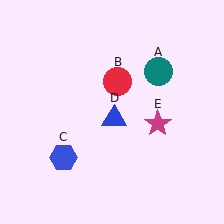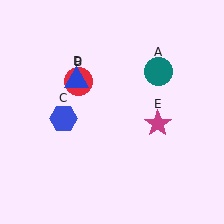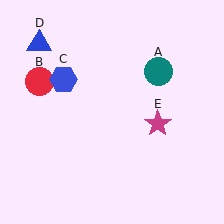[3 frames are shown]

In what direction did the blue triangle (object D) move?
The blue triangle (object D) moved up and to the left.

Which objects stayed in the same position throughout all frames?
Teal circle (object A) and magenta star (object E) remained stationary.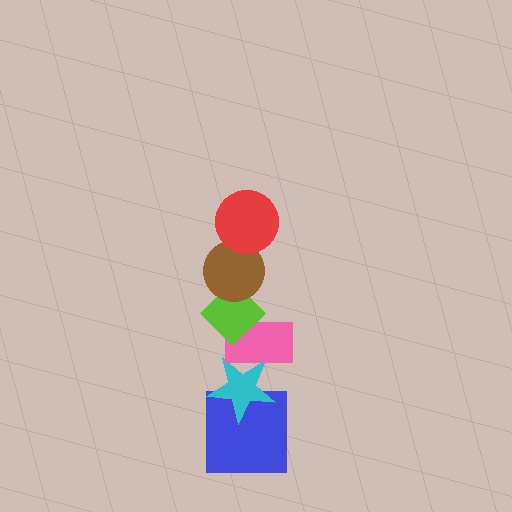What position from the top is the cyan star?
The cyan star is 5th from the top.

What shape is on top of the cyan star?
The pink rectangle is on top of the cyan star.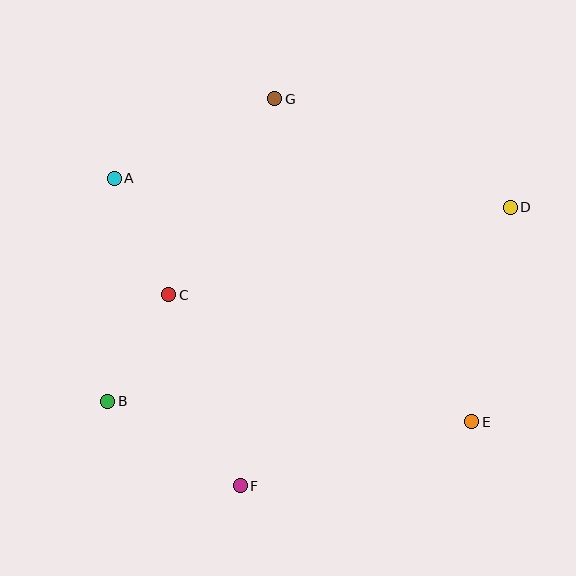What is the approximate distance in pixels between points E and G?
The distance between E and G is approximately 378 pixels.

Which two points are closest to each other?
Points B and C are closest to each other.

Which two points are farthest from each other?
Points B and D are farthest from each other.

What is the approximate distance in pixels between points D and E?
The distance between D and E is approximately 218 pixels.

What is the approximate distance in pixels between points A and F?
The distance between A and F is approximately 333 pixels.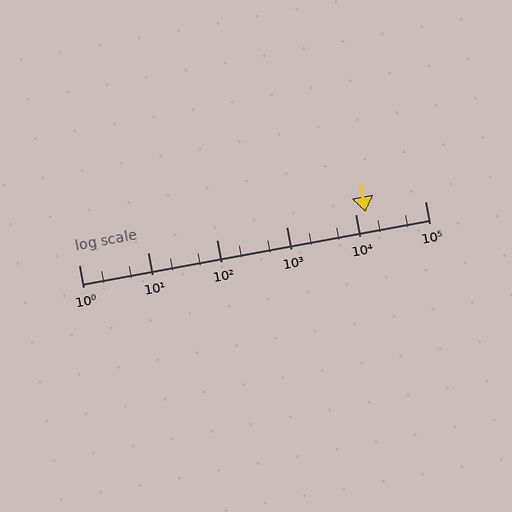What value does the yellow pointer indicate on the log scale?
The pointer indicates approximately 14000.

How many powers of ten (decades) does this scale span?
The scale spans 5 decades, from 1 to 100000.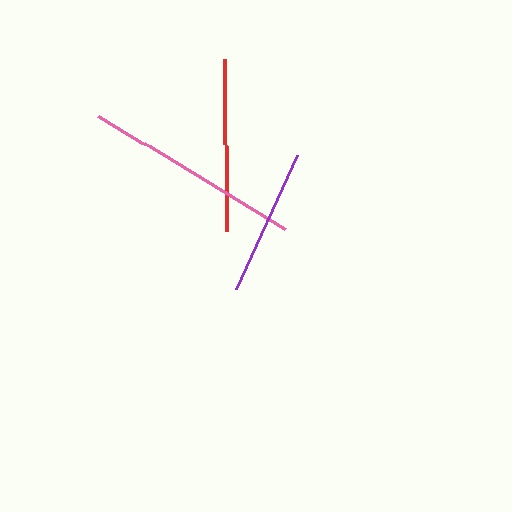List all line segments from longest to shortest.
From longest to shortest: pink, red, purple.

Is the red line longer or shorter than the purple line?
The red line is longer than the purple line.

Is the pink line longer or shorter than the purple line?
The pink line is longer than the purple line.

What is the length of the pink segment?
The pink segment is approximately 218 pixels long.